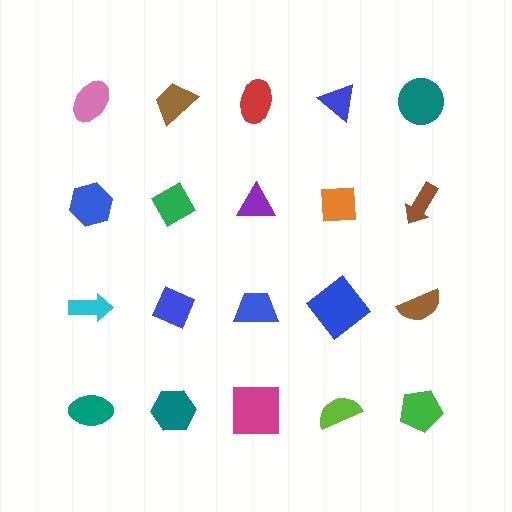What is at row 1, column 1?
A pink ellipse.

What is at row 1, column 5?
A teal circle.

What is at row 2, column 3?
A purple triangle.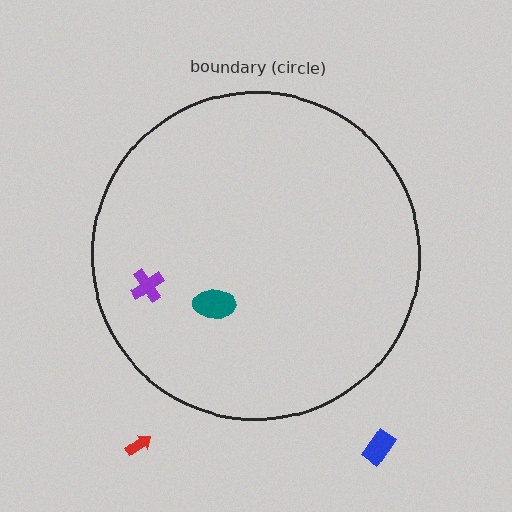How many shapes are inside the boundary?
2 inside, 2 outside.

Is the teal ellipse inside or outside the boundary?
Inside.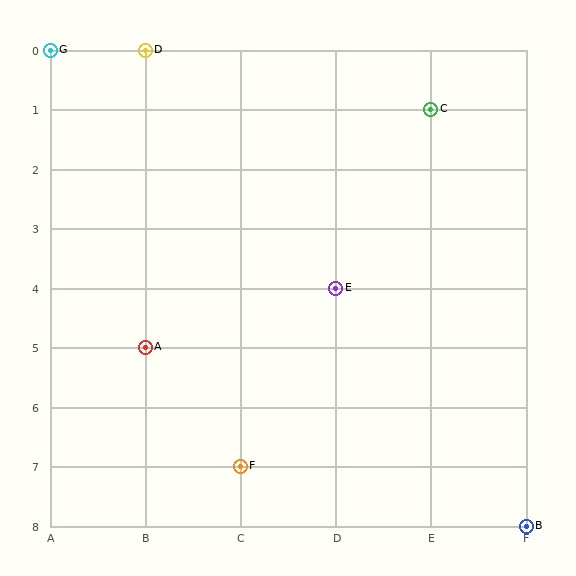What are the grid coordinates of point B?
Point B is at grid coordinates (F, 8).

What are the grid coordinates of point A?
Point A is at grid coordinates (B, 5).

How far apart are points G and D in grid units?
Points G and D are 1 column apart.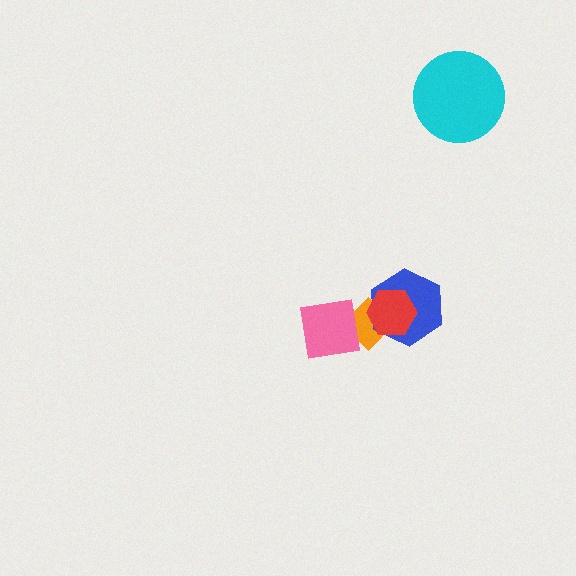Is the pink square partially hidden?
No, no other shape covers it.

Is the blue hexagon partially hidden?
Yes, it is partially covered by another shape.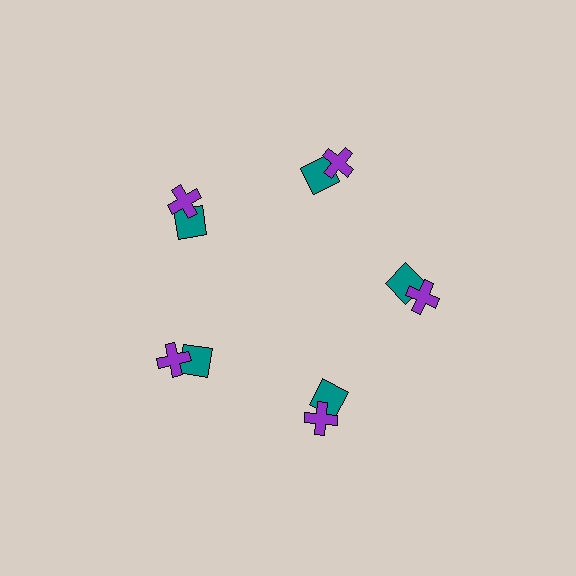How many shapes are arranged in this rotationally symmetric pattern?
There are 10 shapes, arranged in 5 groups of 2.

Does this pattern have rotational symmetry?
Yes, this pattern has 5-fold rotational symmetry. It looks the same after rotating 72 degrees around the center.